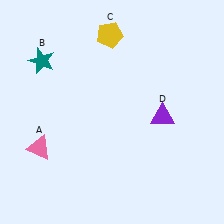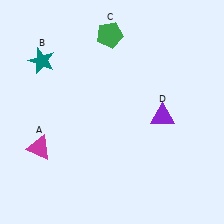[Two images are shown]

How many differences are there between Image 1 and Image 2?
There are 2 differences between the two images.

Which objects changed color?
A changed from pink to magenta. C changed from yellow to green.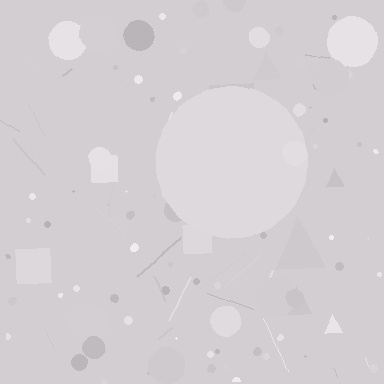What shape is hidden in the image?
A circle is hidden in the image.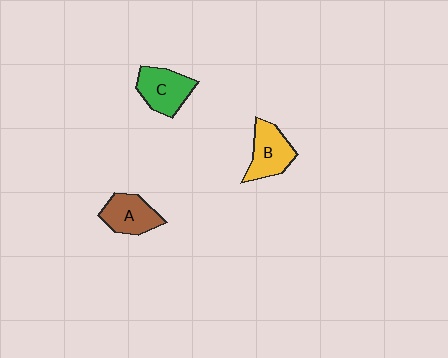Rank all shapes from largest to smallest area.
From largest to smallest: C (green), B (yellow), A (brown).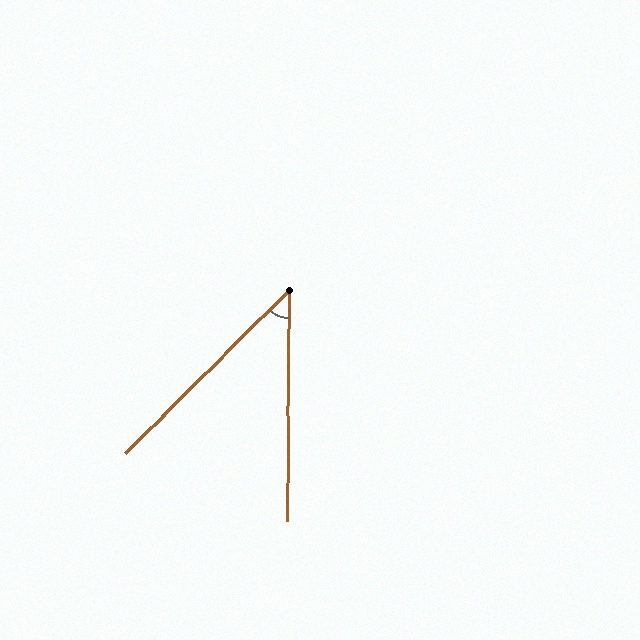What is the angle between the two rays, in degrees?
Approximately 45 degrees.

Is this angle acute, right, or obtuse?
It is acute.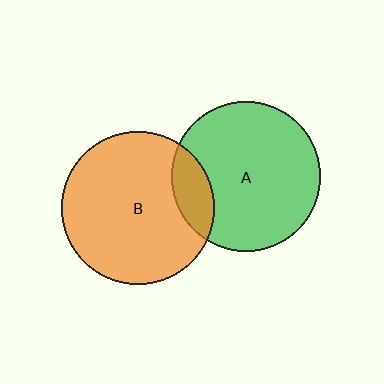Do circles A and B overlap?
Yes.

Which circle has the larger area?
Circle B (orange).